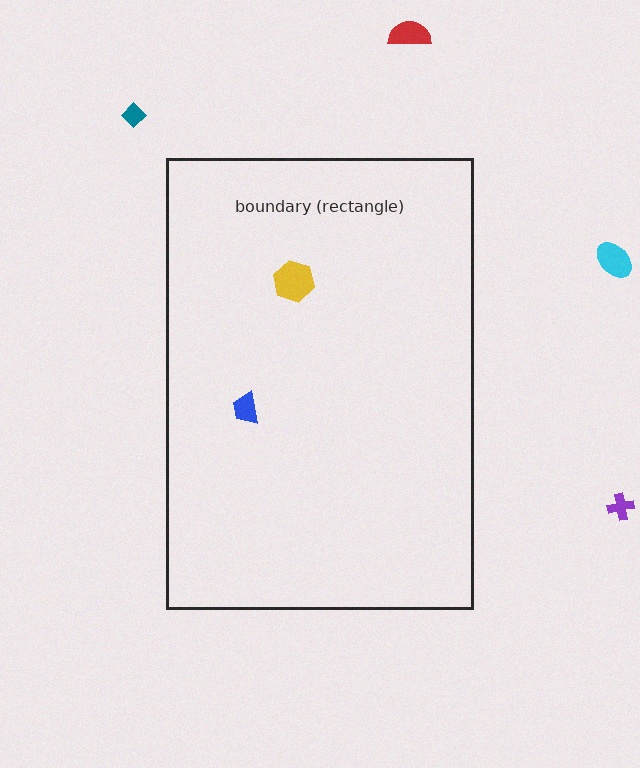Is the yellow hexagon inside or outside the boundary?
Inside.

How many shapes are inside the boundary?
2 inside, 4 outside.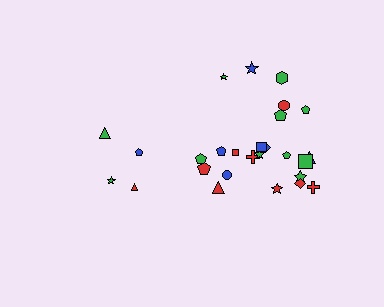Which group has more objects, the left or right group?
The right group.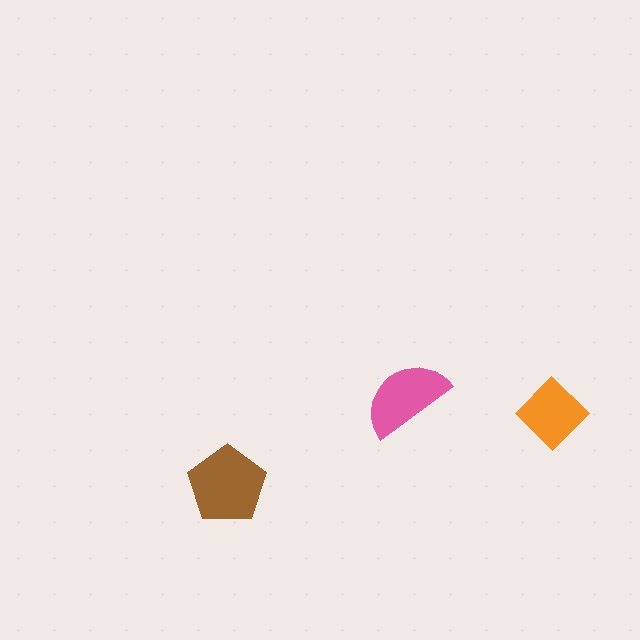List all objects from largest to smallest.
The brown pentagon, the pink semicircle, the orange diamond.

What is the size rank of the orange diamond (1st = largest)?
3rd.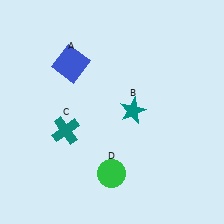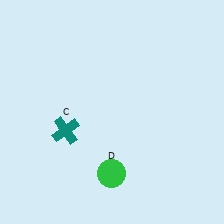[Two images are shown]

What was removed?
The teal star (B), the blue square (A) were removed in Image 2.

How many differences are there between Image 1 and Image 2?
There are 2 differences between the two images.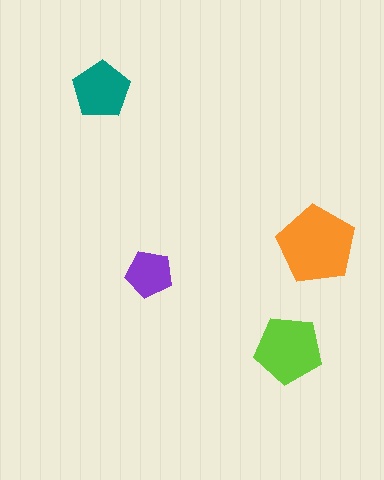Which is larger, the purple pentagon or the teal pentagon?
The teal one.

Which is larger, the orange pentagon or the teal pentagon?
The orange one.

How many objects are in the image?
There are 4 objects in the image.